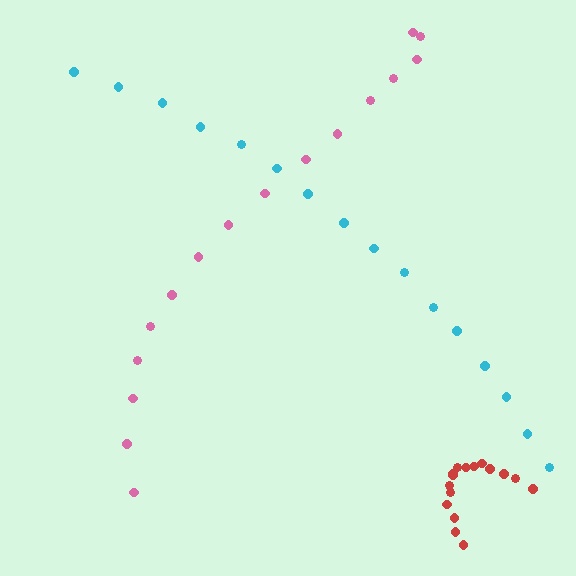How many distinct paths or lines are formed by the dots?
There are 3 distinct paths.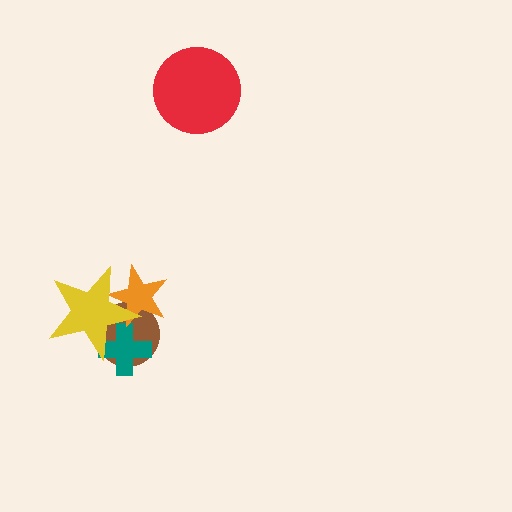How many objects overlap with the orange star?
2 objects overlap with the orange star.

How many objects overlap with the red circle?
0 objects overlap with the red circle.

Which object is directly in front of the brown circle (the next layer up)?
The teal cross is directly in front of the brown circle.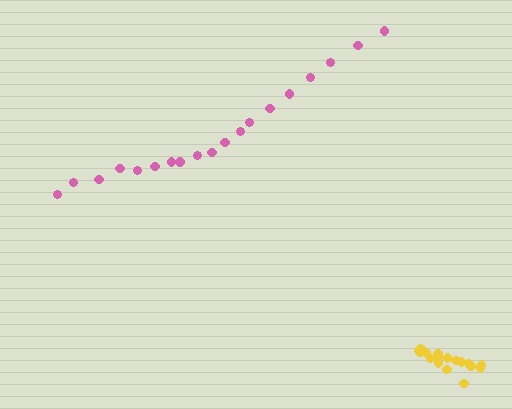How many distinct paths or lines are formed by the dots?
There are 2 distinct paths.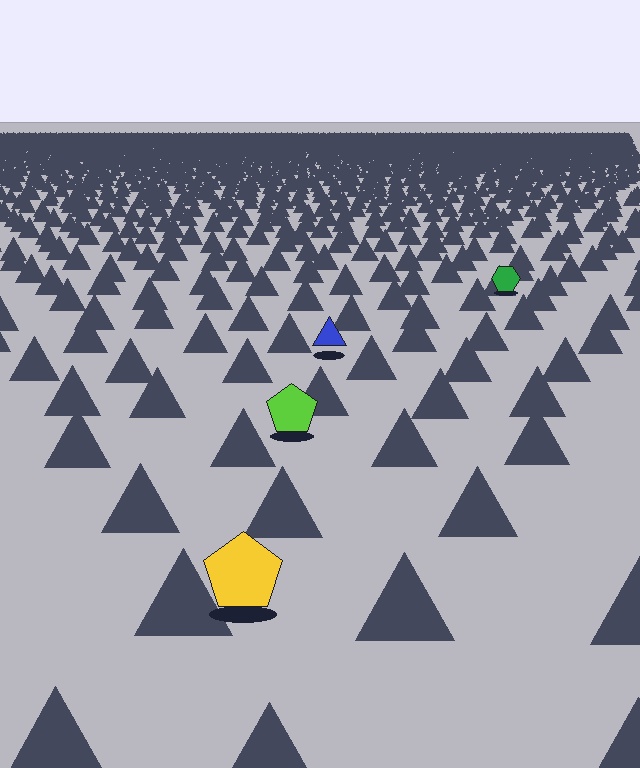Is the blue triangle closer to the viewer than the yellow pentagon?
No. The yellow pentagon is closer — you can tell from the texture gradient: the ground texture is coarser near it.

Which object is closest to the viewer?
The yellow pentagon is closest. The texture marks near it are larger and more spread out.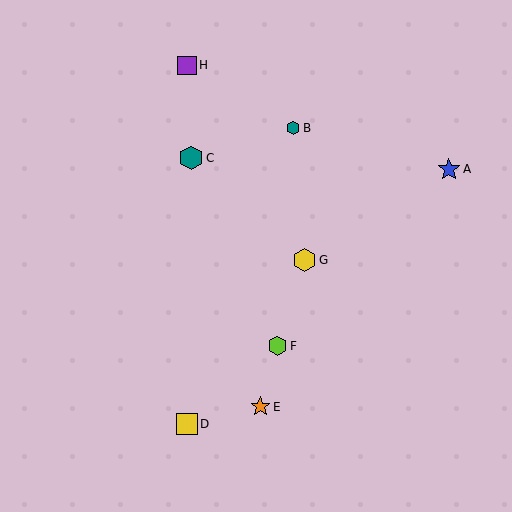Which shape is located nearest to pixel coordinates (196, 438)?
The yellow square (labeled D) at (187, 424) is nearest to that location.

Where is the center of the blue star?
The center of the blue star is at (449, 169).